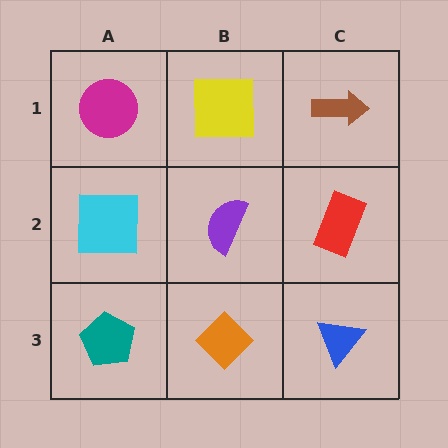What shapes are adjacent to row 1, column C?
A red rectangle (row 2, column C), a yellow square (row 1, column B).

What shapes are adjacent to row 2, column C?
A brown arrow (row 1, column C), a blue triangle (row 3, column C), a purple semicircle (row 2, column B).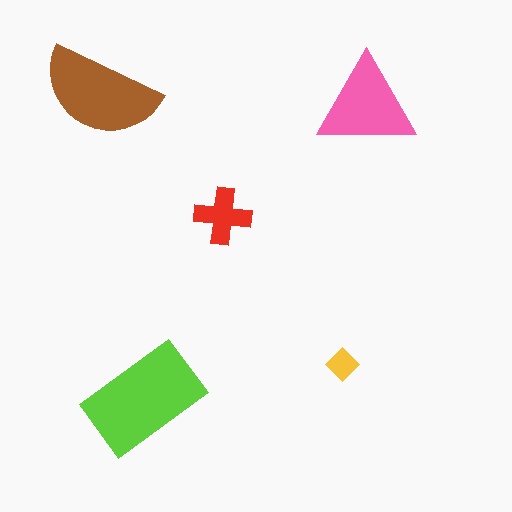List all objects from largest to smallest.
The lime rectangle, the brown semicircle, the pink triangle, the red cross, the yellow diamond.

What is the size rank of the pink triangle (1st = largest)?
3rd.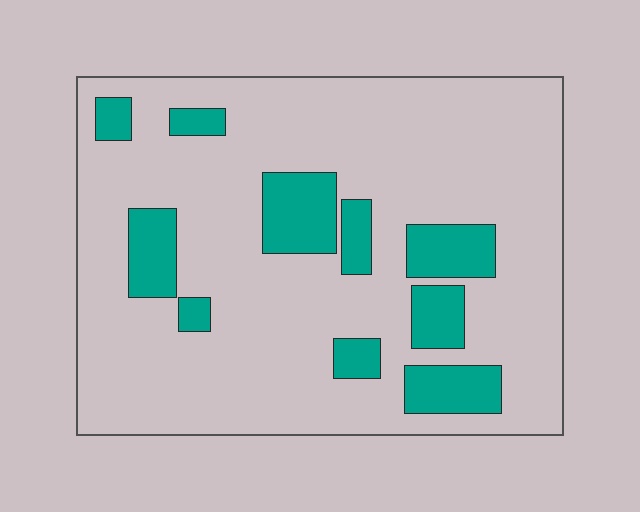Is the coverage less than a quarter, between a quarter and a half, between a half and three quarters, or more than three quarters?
Less than a quarter.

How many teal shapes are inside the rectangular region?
10.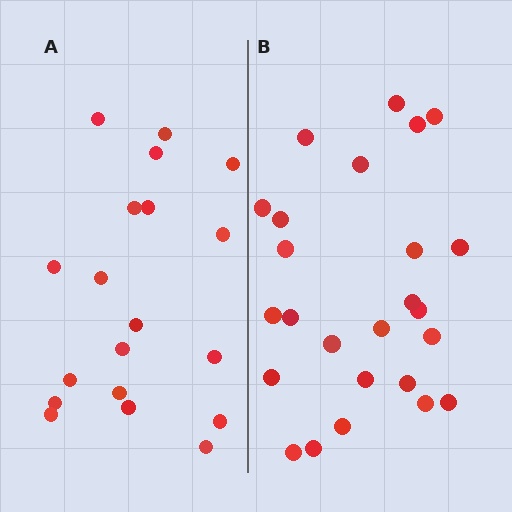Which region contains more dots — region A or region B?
Region B (the right region) has more dots.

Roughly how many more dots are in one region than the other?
Region B has about 6 more dots than region A.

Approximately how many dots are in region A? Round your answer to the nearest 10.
About 20 dots. (The exact count is 19, which rounds to 20.)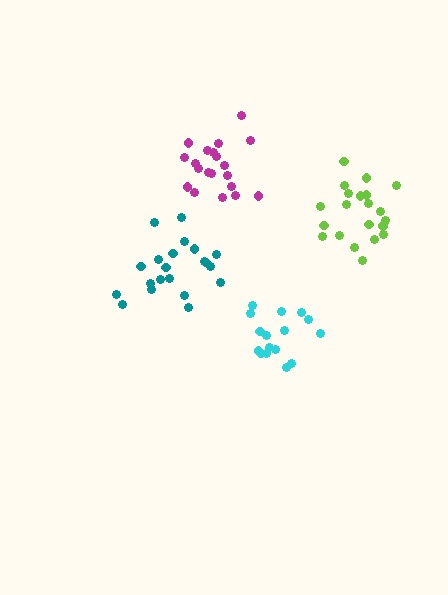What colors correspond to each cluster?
The clusters are colored: lime, teal, magenta, cyan.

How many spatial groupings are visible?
There are 4 spatial groupings.